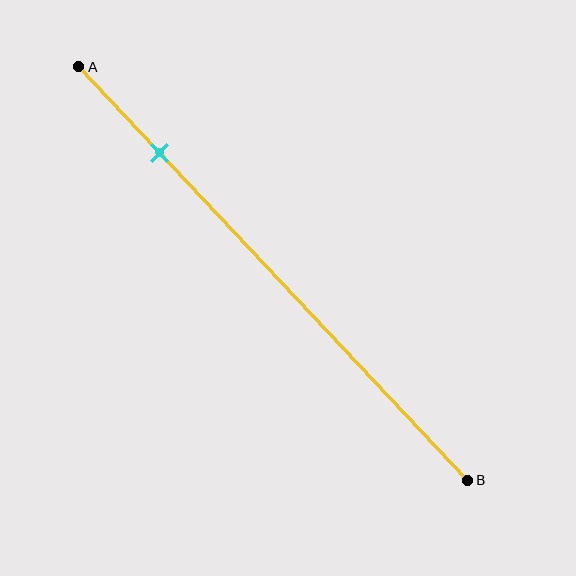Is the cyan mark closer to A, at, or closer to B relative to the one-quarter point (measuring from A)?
The cyan mark is closer to point A than the one-quarter point of segment AB.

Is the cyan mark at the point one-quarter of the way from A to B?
No, the mark is at about 20% from A, not at the 25% one-quarter point.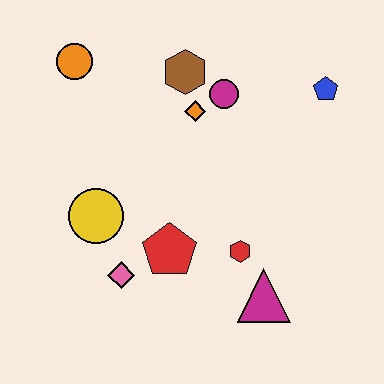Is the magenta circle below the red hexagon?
No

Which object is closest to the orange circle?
The brown hexagon is closest to the orange circle.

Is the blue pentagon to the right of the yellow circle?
Yes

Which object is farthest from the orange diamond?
The magenta triangle is farthest from the orange diamond.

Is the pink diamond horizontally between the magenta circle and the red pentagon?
No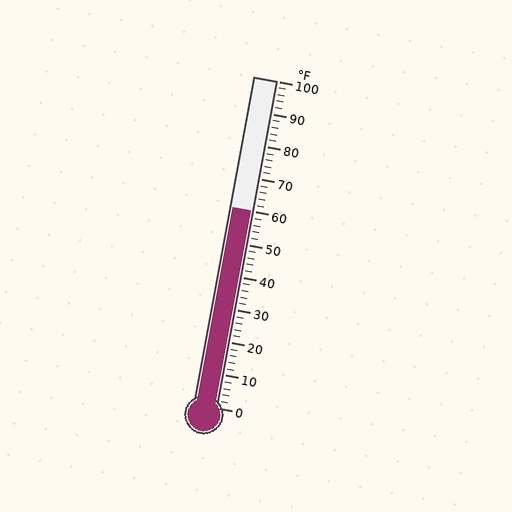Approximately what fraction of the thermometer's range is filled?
The thermometer is filled to approximately 60% of its range.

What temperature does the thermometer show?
The thermometer shows approximately 60°F.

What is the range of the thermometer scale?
The thermometer scale ranges from 0°F to 100°F.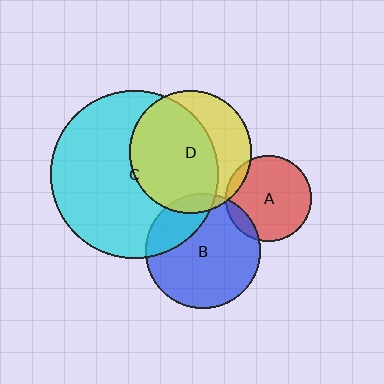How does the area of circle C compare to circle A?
Approximately 3.8 times.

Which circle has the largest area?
Circle C (cyan).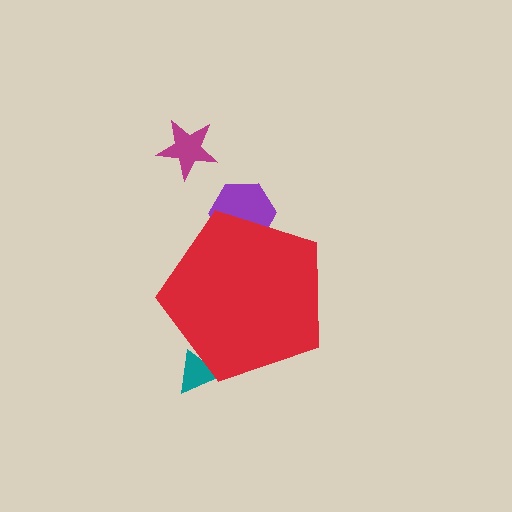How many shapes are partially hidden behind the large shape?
2 shapes are partially hidden.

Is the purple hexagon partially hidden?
Yes, the purple hexagon is partially hidden behind the red pentagon.